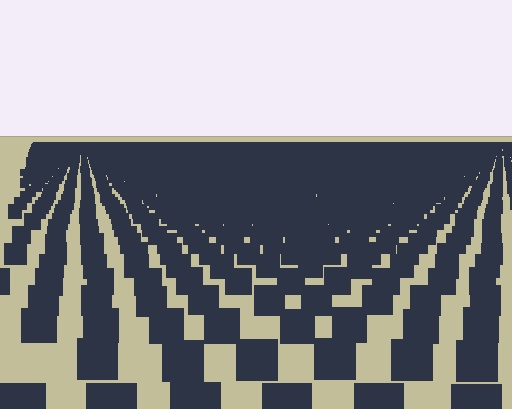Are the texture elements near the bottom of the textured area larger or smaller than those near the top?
Larger. Near the bottom, elements are closer to the viewer and appear at a bigger on-screen size.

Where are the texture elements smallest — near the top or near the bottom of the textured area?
Near the top.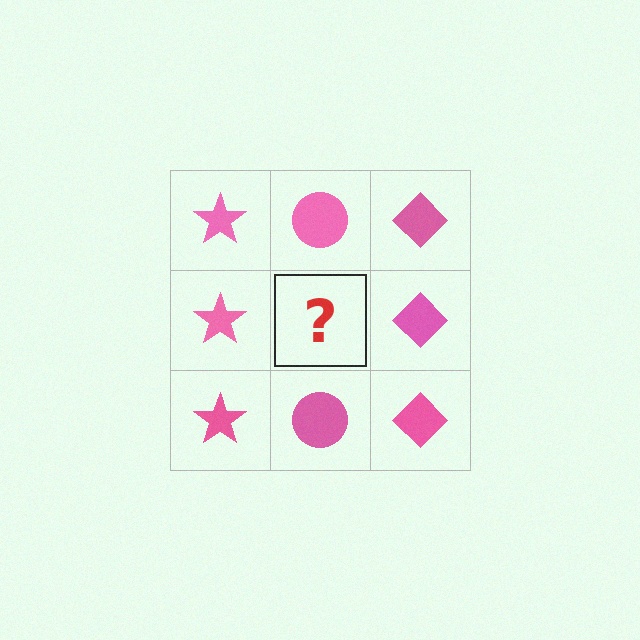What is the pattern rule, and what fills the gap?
The rule is that each column has a consistent shape. The gap should be filled with a pink circle.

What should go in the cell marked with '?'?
The missing cell should contain a pink circle.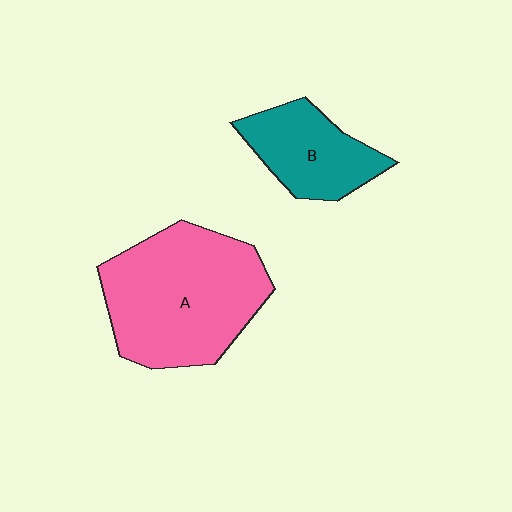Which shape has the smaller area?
Shape B (teal).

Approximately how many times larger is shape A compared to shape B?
Approximately 2.0 times.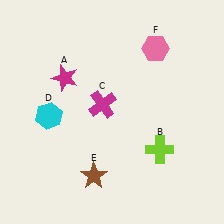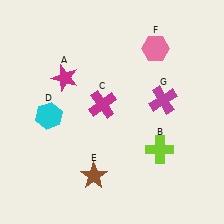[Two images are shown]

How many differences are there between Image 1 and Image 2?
There is 1 difference between the two images.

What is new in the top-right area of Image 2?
A magenta cross (G) was added in the top-right area of Image 2.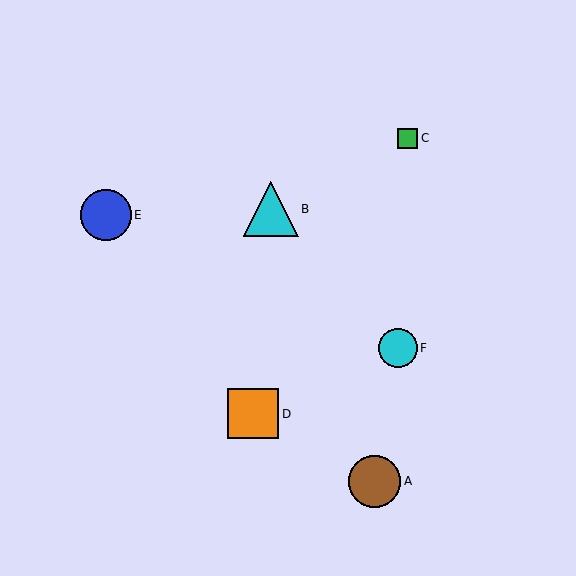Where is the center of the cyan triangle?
The center of the cyan triangle is at (271, 209).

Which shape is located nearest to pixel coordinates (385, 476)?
The brown circle (labeled A) at (375, 481) is nearest to that location.